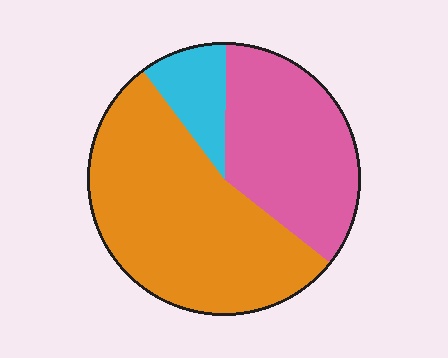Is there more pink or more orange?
Orange.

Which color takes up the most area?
Orange, at roughly 55%.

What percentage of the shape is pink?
Pink takes up between a third and a half of the shape.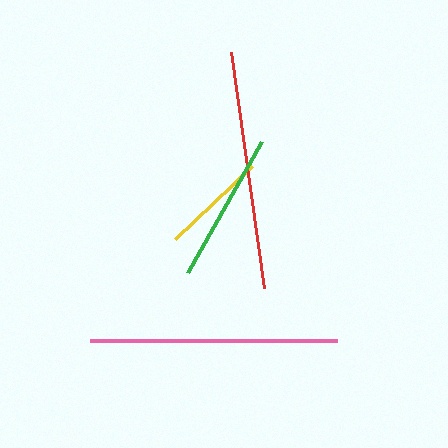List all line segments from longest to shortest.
From longest to shortest: pink, red, green, yellow.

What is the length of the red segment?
The red segment is approximately 239 pixels long.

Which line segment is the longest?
The pink line is the longest at approximately 247 pixels.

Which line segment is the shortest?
The yellow line is the shortest at approximately 106 pixels.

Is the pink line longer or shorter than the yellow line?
The pink line is longer than the yellow line.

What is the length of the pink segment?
The pink segment is approximately 247 pixels long.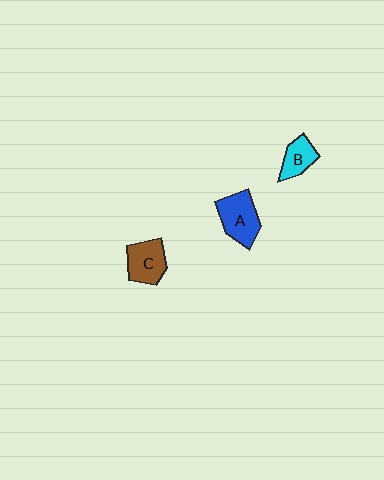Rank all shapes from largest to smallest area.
From largest to smallest: A (blue), C (brown), B (cyan).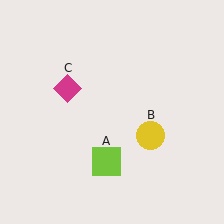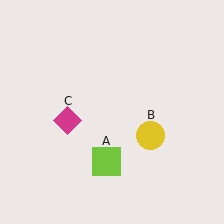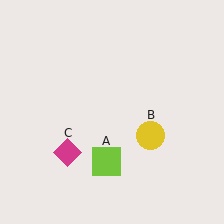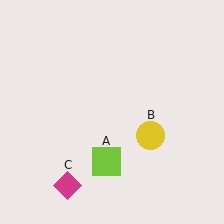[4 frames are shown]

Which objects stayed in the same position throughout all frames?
Lime square (object A) and yellow circle (object B) remained stationary.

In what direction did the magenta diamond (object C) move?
The magenta diamond (object C) moved down.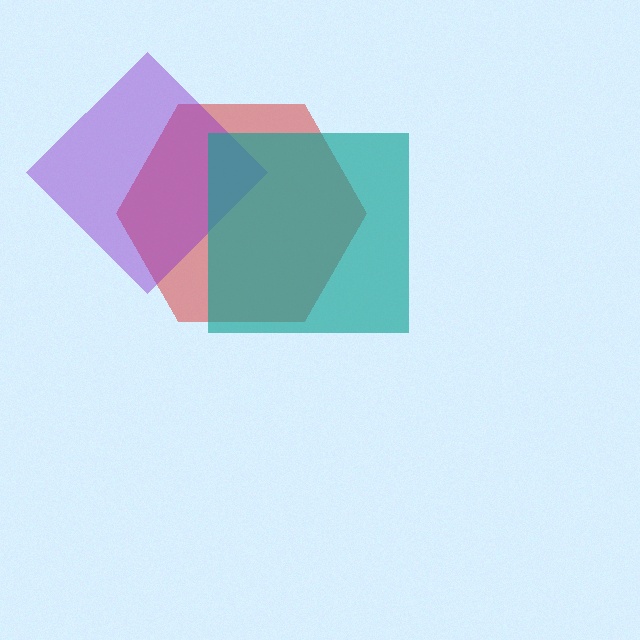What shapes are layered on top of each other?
The layered shapes are: a red hexagon, a purple diamond, a teal square.